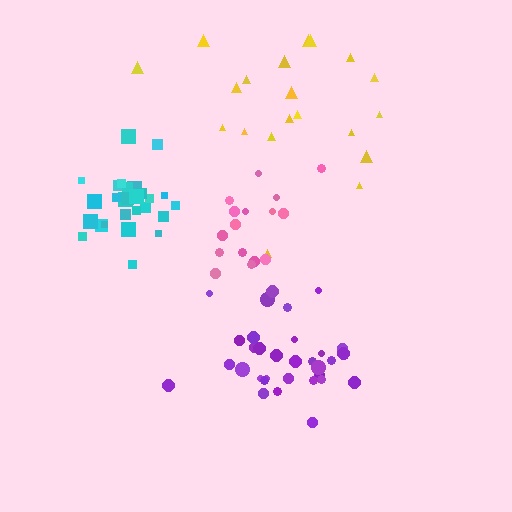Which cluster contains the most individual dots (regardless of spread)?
Purple (33).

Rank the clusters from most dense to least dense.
cyan, purple, pink, yellow.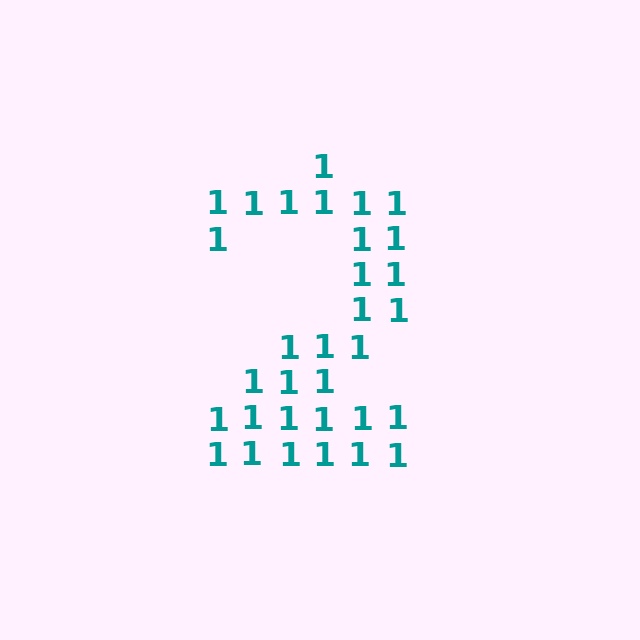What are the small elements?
The small elements are digit 1's.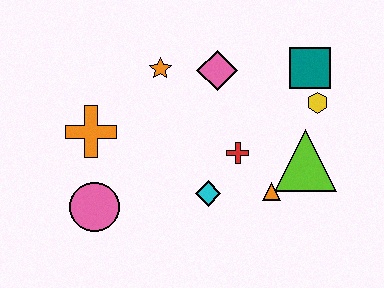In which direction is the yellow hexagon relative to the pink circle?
The yellow hexagon is to the right of the pink circle.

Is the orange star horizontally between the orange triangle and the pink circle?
Yes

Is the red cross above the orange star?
No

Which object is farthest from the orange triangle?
The orange cross is farthest from the orange triangle.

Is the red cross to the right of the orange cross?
Yes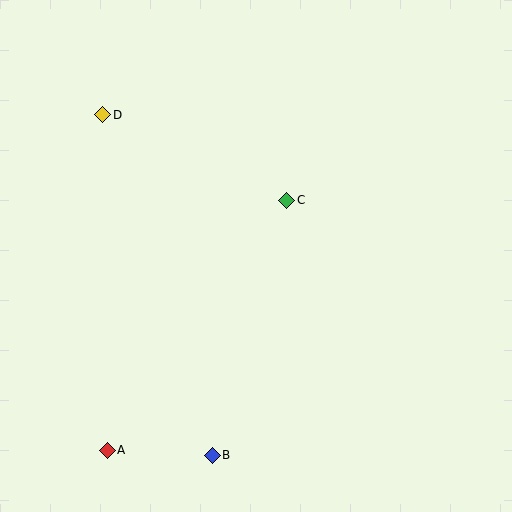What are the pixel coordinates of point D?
Point D is at (103, 115).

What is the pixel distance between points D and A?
The distance between D and A is 335 pixels.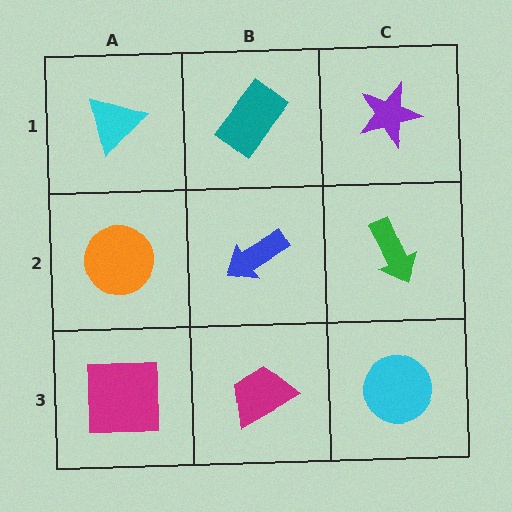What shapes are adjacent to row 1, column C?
A green arrow (row 2, column C), a teal rectangle (row 1, column B).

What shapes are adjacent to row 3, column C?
A green arrow (row 2, column C), a magenta trapezoid (row 3, column B).